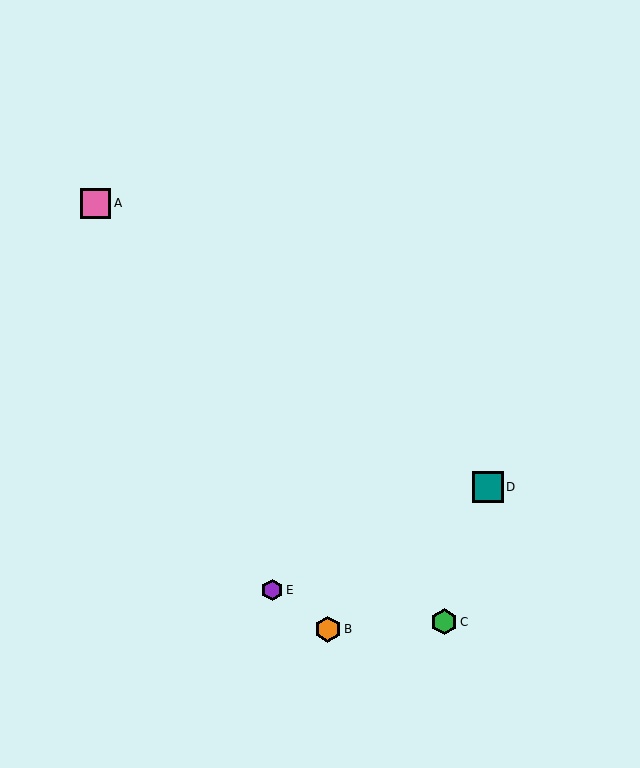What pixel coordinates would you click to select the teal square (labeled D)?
Click at (488, 487) to select the teal square D.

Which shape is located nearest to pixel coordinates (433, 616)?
The green hexagon (labeled C) at (444, 622) is nearest to that location.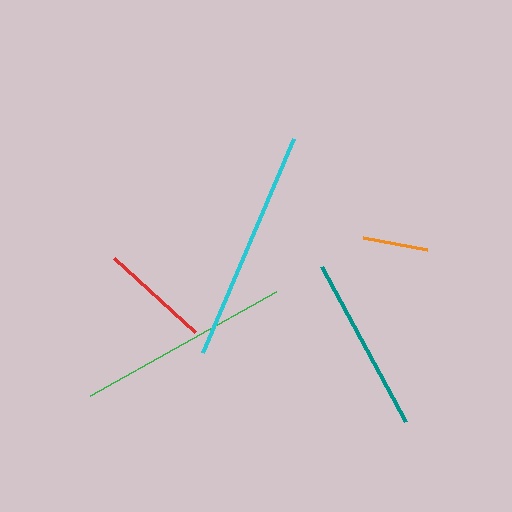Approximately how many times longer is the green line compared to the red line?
The green line is approximately 1.9 times the length of the red line.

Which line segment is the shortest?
The orange line is the shortest at approximately 66 pixels.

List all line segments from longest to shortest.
From longest to shortest: cyan, green, teal, red, orange.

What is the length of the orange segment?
The orange segment is approximately 66 pixels long.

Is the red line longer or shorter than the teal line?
The teal line is longer than the red line.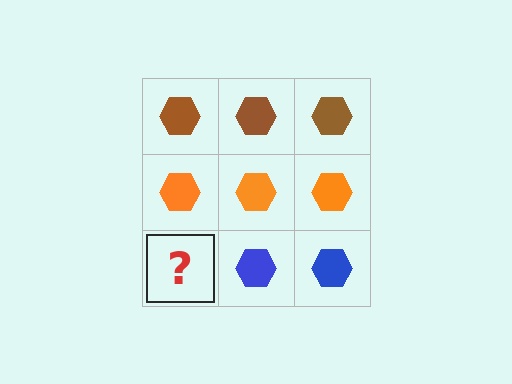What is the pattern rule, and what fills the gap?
The rule is that each row has a consistent color. The gap should be filled with a blue hexagon.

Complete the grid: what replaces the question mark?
The question mark should be replaced with a blue hexagon.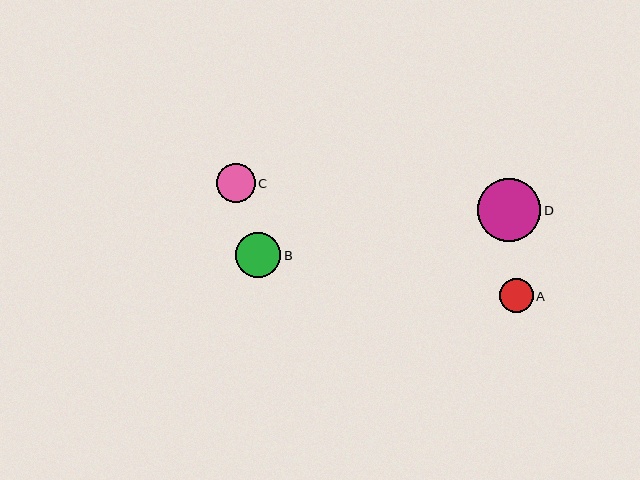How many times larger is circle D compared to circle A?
Circle D is approximately 1.9 times the size of circle A.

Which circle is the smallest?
Circle A is the smallest with a size of approximately 34 pixels.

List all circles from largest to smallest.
From largest to smallest: D, B, C, A.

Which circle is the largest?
Circle D is the largest with a size of approximately 64 pixels.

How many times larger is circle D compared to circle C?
Circle D is approximately 1.7 times the size of circle C.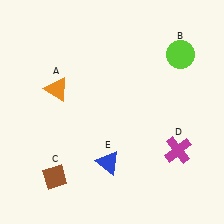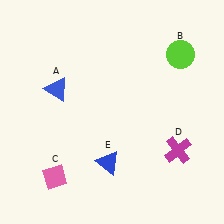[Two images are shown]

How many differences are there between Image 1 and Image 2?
There are 2 differences between the two images.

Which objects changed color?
A changed from orange to blue. C changed from brown to pink.